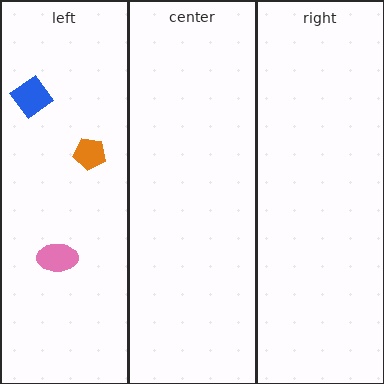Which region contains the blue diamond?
The left region.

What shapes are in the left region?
The blue diamond, the orange pentagon, the pink ellipse.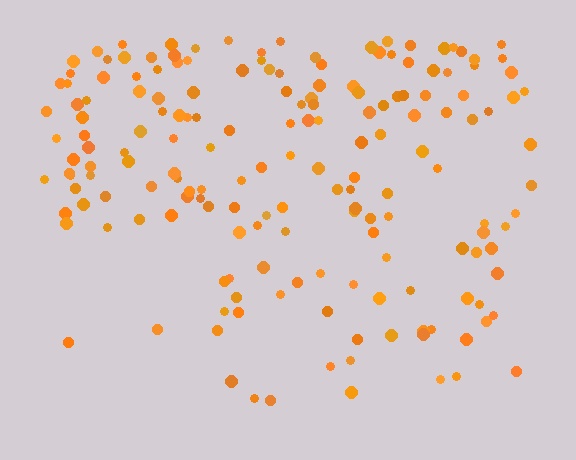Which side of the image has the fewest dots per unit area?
The bottom.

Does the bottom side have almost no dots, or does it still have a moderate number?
Still a moderate number, just noticeably fewer than the top.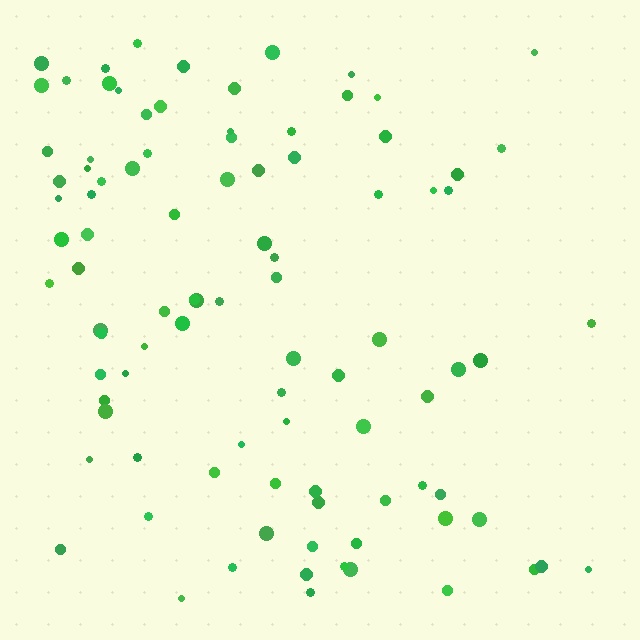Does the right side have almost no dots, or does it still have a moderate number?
Still a moderate number, just noticeably fewer than the left.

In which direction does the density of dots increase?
From right to left, with the left side densest.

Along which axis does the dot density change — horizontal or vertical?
Horizontal.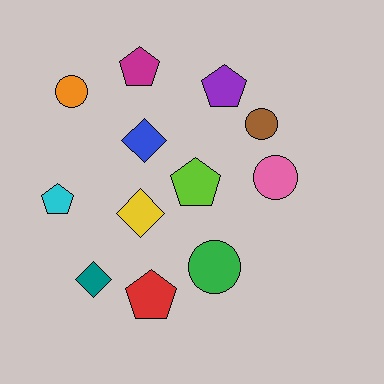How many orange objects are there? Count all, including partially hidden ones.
There is 1 orange object.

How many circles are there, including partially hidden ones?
There are 4 circles.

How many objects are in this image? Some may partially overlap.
There are 12 objects.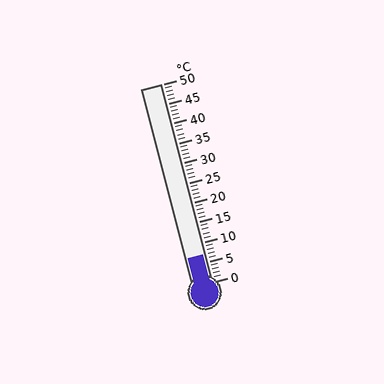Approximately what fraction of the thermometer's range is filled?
The thermometer is filled to approximately 15% of its range.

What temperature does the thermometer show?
The thermometer shows approximately 7°C.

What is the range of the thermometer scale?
The thermometer scale ranges from 0°C to 50°C.